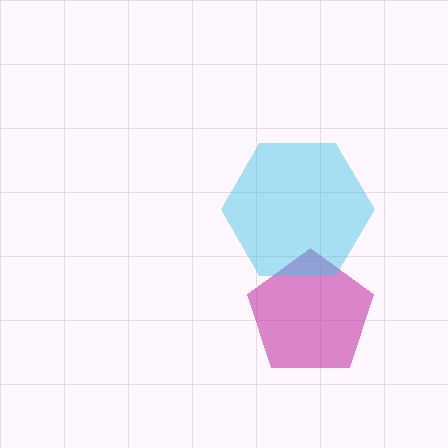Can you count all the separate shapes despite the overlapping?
Yes, there are 2 separate shapes.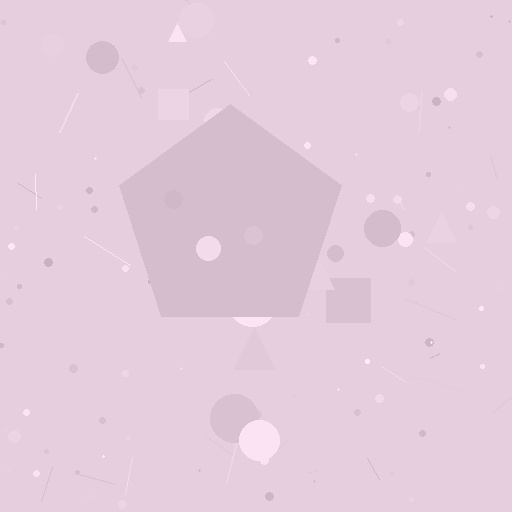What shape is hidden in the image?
A pentagon is hidden in the image.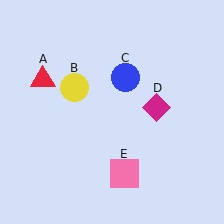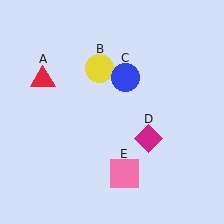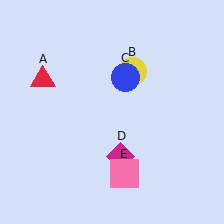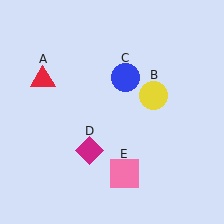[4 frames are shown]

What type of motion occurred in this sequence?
The yellow circle (object B), magenta diamond (object D) rotated clockwise around the center of the scene.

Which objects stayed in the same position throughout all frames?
Red triangle (object A) and blue circle (object C) and pink square (object E) remained stationary.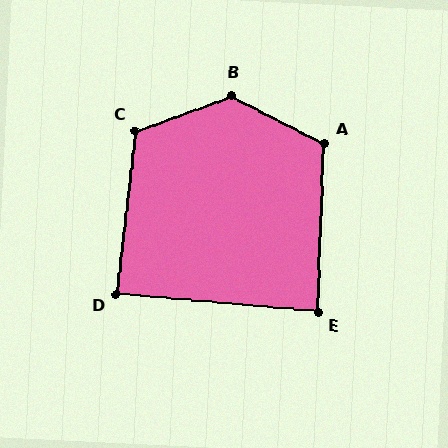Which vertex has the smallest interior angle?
E, at approximately 87 degrees.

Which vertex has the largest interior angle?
B, at approximately 133 degrees.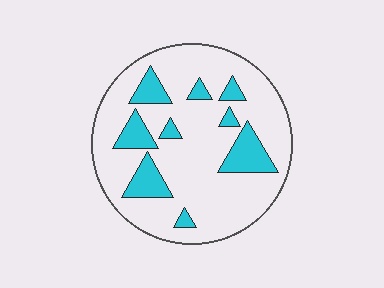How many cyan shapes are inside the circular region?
9.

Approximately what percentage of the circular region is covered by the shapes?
Approximately 20%.